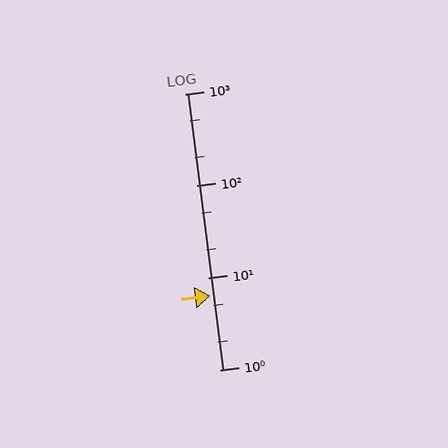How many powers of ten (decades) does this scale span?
The scale spans 3 decades, from 1 to 1000.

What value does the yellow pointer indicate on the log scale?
The pointer indicates approximately 6.4.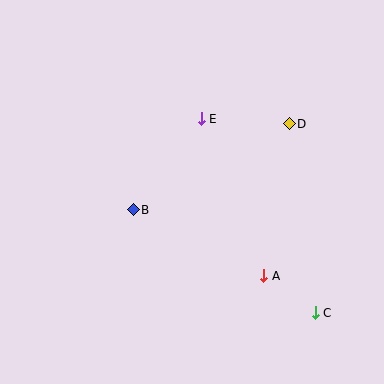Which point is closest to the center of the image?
Point B at (133, 210) is closest to the center.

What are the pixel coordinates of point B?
Point B is at (133, 210).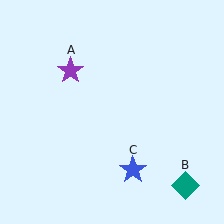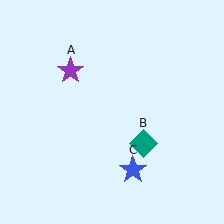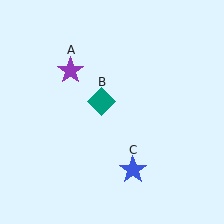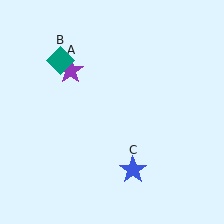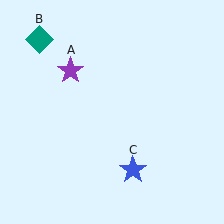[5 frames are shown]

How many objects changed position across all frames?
1 object changed position: teal diamond (object B).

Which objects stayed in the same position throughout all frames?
Purple star (object A) and blue star (object C) remained stationary.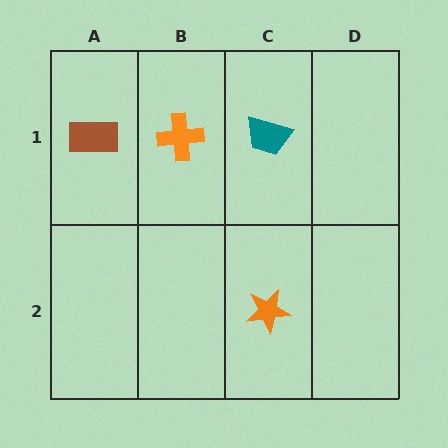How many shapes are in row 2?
1 shape.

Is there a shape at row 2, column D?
No, that cell is empty.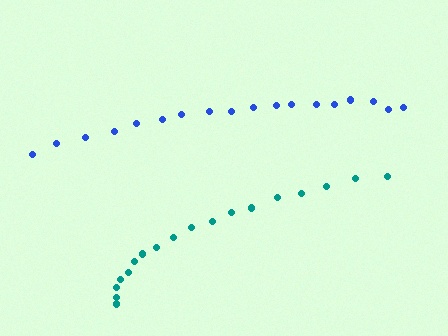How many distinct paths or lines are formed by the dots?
There are 2 distinct paths.